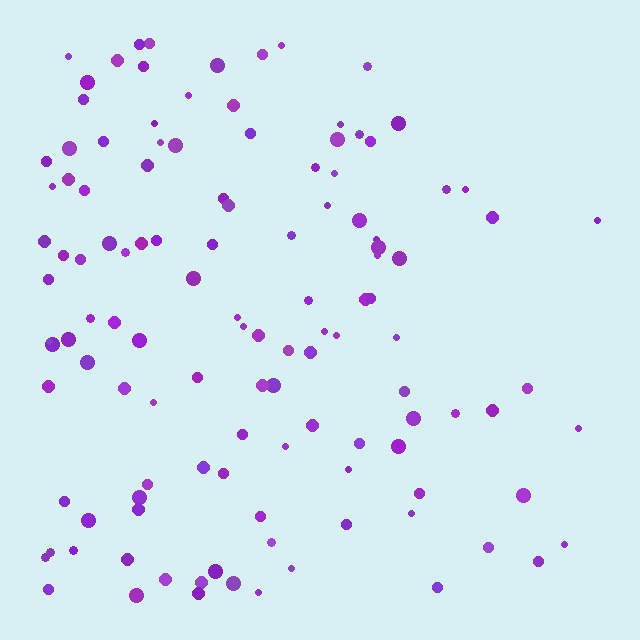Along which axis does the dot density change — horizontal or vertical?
Horizontal.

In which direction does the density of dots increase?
From right to left, with the left side densest.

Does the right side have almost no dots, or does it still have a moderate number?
Still a moderate number, just noticeably fewer than the left.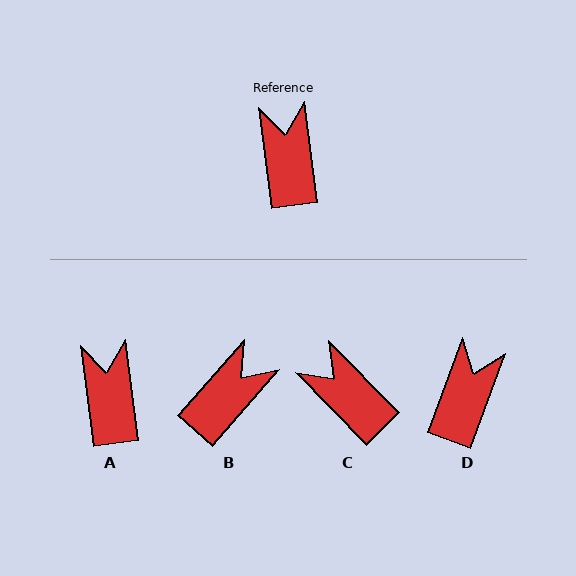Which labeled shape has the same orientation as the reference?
A.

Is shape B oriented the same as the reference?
No, it is off by about 49 degrees.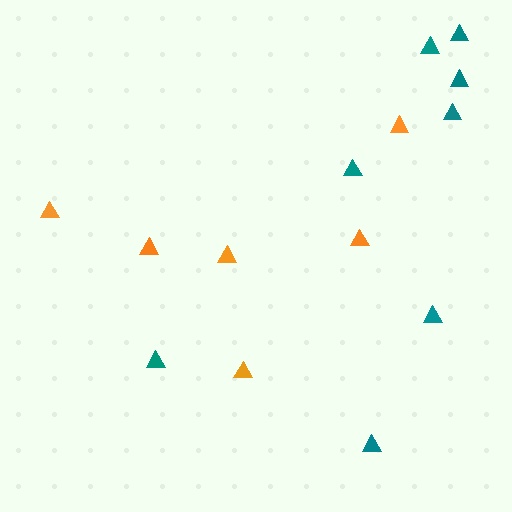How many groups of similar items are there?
There are 2 groups: one group of orange triangles (6) and one group of teal triangles (8).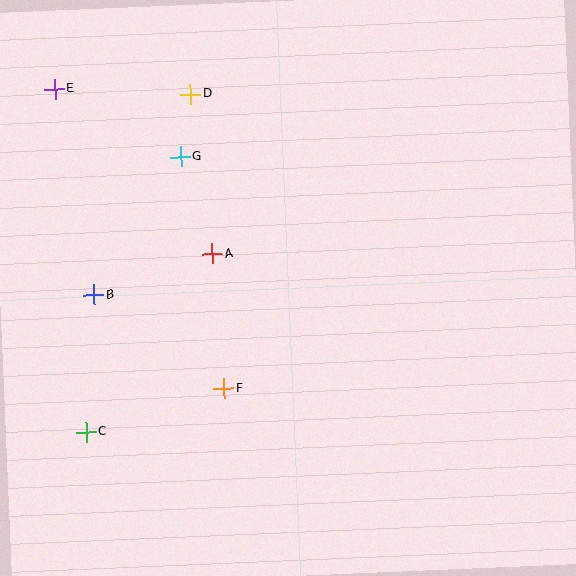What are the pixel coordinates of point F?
Point F is at (224, 388).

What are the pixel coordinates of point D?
Point D is at (190, 94).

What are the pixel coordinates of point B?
Point B is at (94, 295).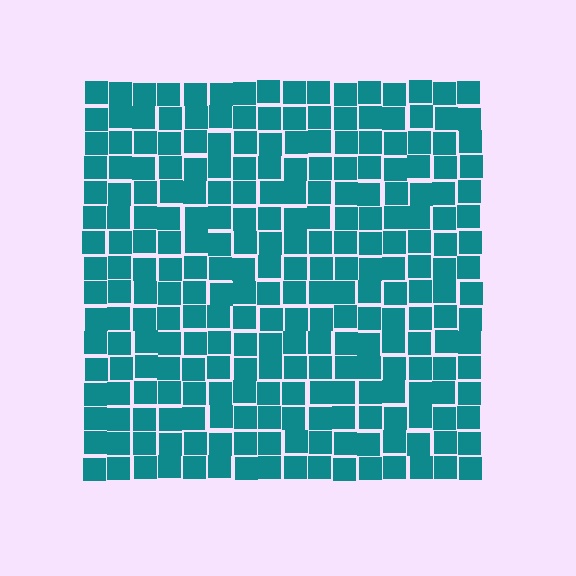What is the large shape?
The large shape is a square.